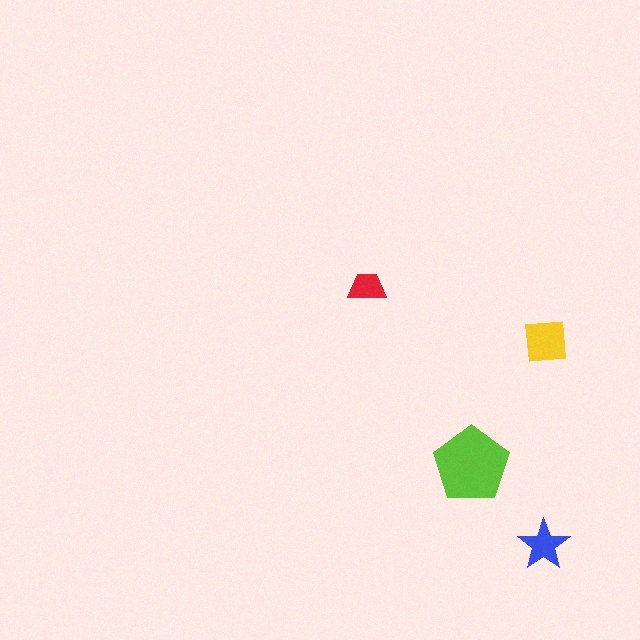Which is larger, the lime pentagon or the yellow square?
The lime pentagon.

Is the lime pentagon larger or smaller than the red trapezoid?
Larger.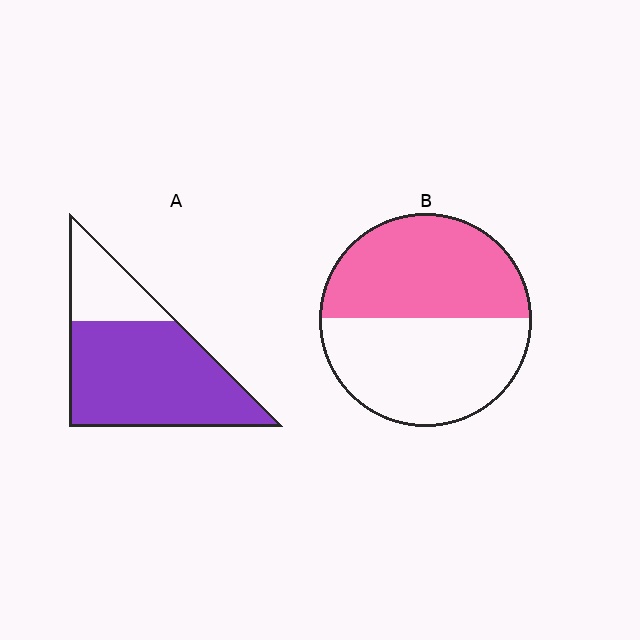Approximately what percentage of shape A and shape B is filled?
A is approximately 75% and B is approximately 50%.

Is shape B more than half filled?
Roughly half.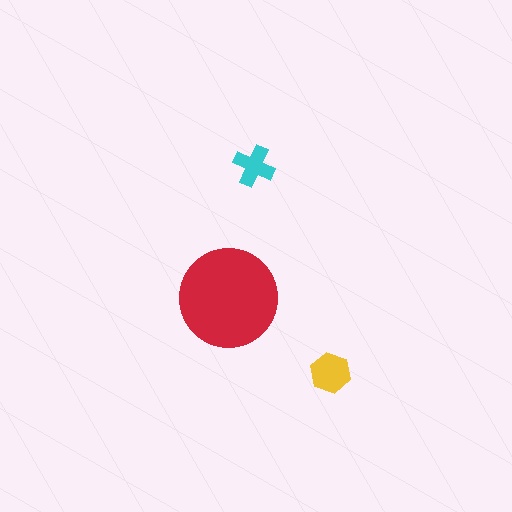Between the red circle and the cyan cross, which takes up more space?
The red circle.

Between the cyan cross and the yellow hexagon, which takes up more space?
The yellow hexagon.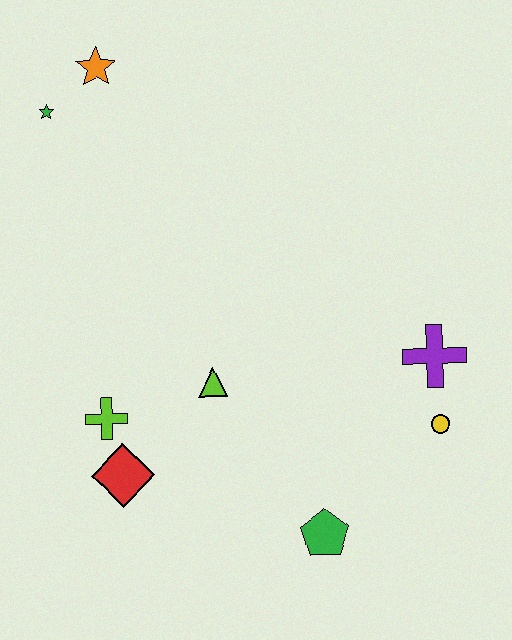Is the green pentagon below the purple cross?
Yes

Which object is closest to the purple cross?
The yellow circle is closest to the purple cross.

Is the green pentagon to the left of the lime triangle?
No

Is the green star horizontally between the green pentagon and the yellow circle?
No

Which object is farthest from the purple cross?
The green star is farthest from the purple cross.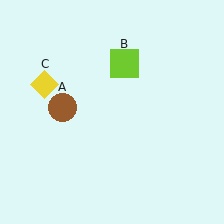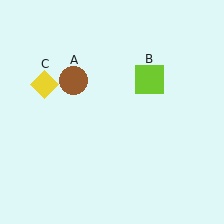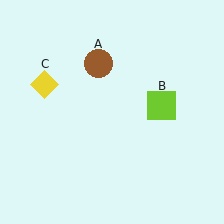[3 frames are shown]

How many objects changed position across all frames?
2 objects changed position: brown circle (object A), lime square (object B).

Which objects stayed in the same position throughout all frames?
Yellow diamond (object C) remained stationary.